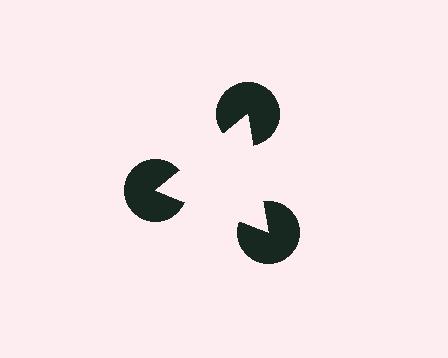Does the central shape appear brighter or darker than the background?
It typically appears slightly brighter than the background, even though no actual brightness change is drawn.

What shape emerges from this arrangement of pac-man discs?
An illusory triangle — its edges are inferred from the aligned wedge cuts in the pac-man discs, not physically drawn.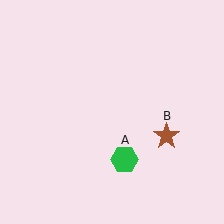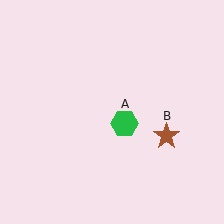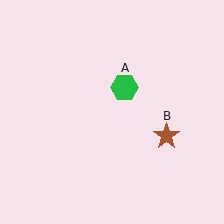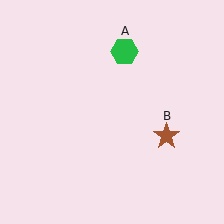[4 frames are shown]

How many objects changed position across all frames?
1 object changed position: green hexagon (object A).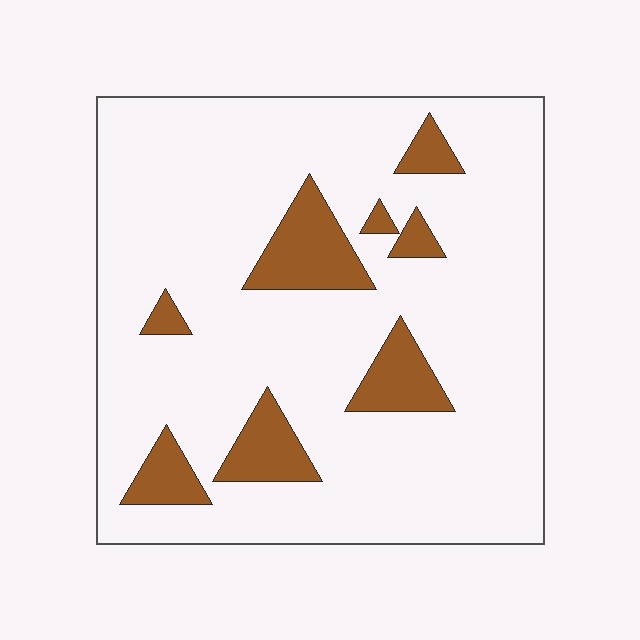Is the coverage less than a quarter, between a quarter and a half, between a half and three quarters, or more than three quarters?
Less than a quarter.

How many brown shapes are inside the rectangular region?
8.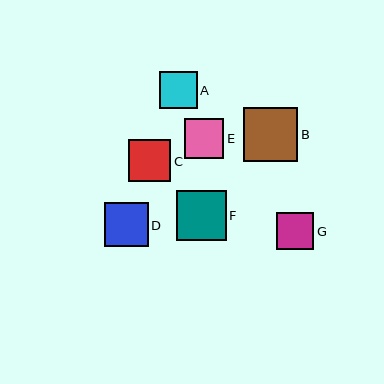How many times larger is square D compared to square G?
Square D is approximately 1.2 times the size of square G.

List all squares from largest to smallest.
From largest to smallest: B, F, D, C, E, A, G.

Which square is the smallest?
Square G is the smallest with a size of approximately 37 pixels.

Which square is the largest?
Square B is the largest with a size of approximately 54 pixels.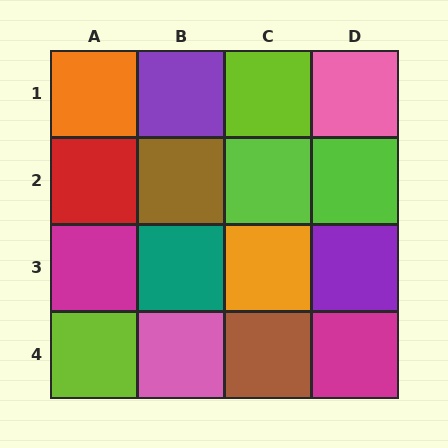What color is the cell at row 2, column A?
Red.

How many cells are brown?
2 cells are brown.